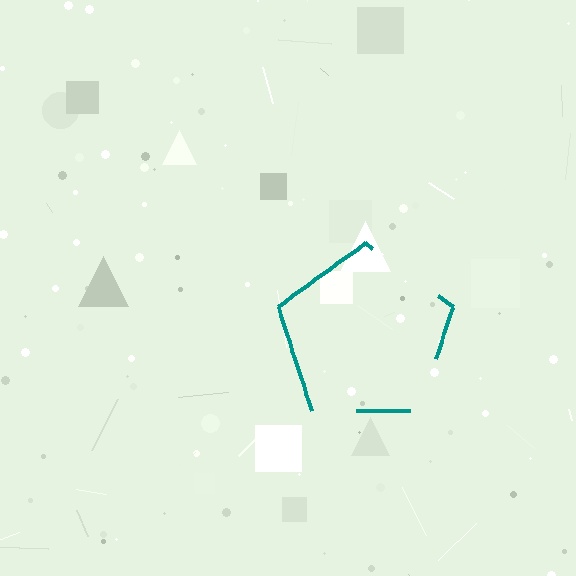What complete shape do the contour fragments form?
The contour fragments form a pentagon.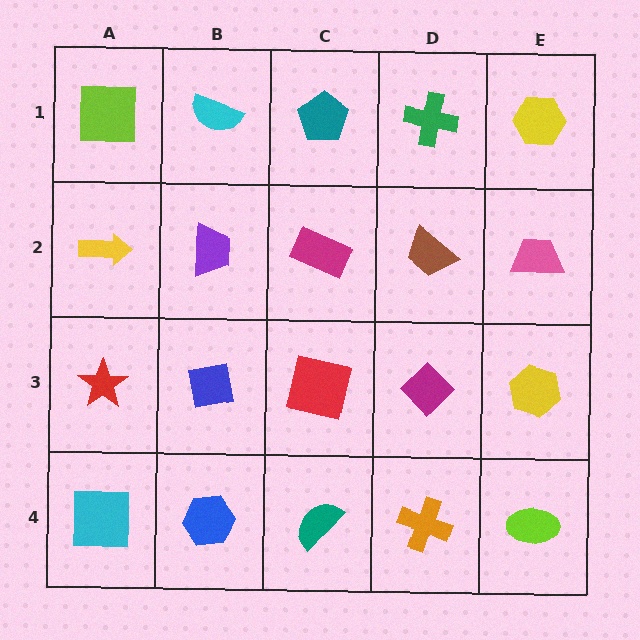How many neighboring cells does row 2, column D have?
4.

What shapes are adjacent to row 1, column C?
A magenta rectangle (row 2, column C), a cyan semicircle (row 1, column B), a green cross (row 1, column D).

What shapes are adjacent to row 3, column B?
A purple trapezoid (row 2, column B), a blue hexagon (row 4, column B), a red star (row 3, column A), a red square (row 3, column C).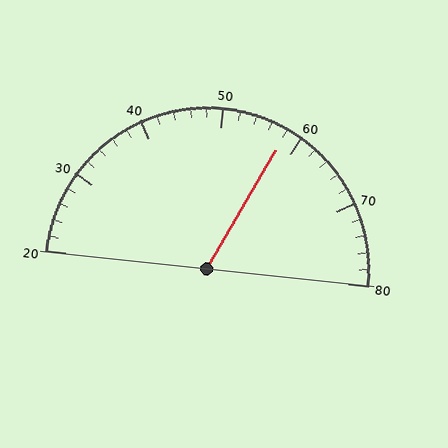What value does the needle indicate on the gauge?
The needle indicates approximately 58.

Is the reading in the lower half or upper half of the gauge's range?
The reading is in the upper half of the range (20 to 80).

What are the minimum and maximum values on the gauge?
The gauge ranges from 20 to 80.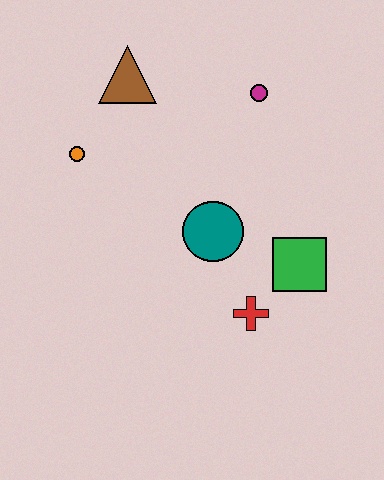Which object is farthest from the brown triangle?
The red cross is farthest from the brown triangle.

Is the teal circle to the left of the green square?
Yes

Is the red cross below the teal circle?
Yes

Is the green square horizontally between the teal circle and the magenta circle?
No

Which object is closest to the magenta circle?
The brown triangle is closest to the magenta circle.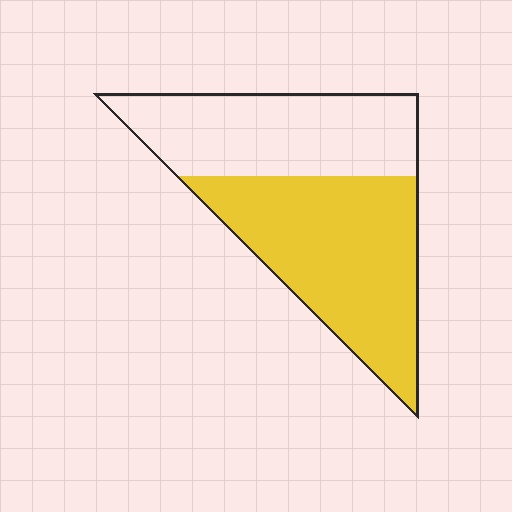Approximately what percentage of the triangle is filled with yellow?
Approximately 55%.